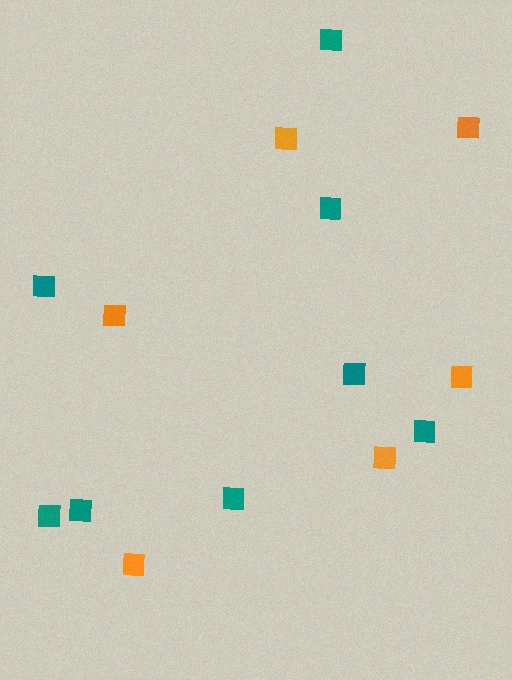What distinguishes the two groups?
There are 2 groups: one group of teal squares (8) and one group of orange squares (6).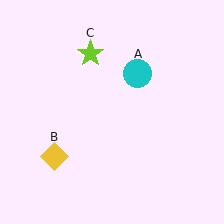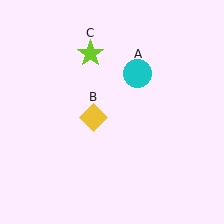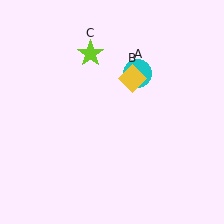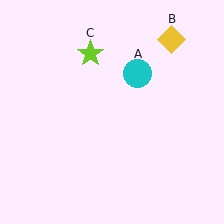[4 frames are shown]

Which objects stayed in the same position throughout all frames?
Cyan circle (object A) and lime star (object C) remained stationary.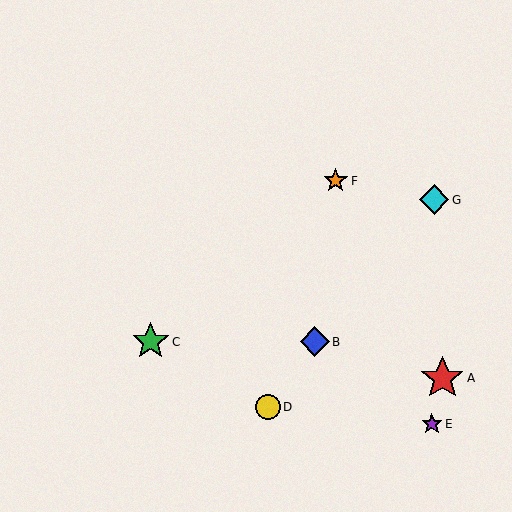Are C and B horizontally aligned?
Yes, both are at y≈342.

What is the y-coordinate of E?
Object E is at y≈424.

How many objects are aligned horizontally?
2 objects (B, C) are aligned horizontally.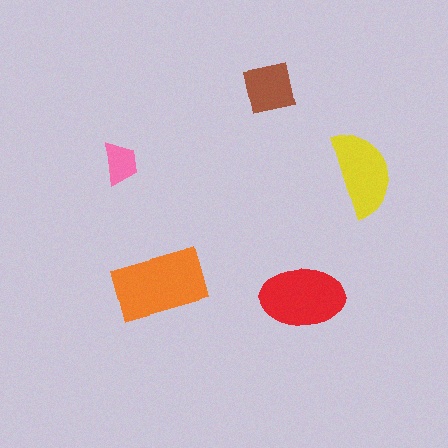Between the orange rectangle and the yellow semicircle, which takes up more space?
The orange rectangle.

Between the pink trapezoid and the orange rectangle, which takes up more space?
The orange rectangle.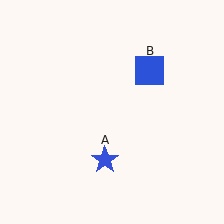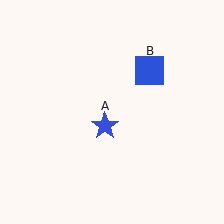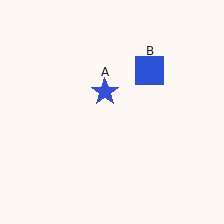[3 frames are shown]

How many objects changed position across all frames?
1 object changed position: blue star (object A).